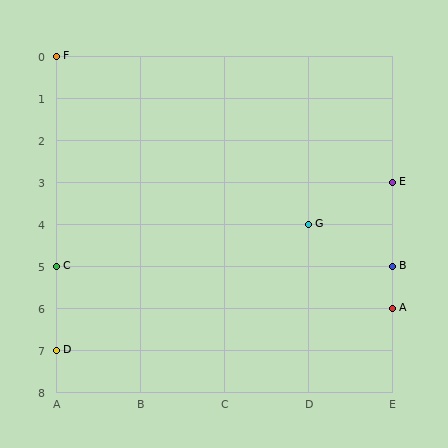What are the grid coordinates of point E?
Point E is at grid coordinates (E, 3).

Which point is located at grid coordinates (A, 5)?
Point C is at (A, 5).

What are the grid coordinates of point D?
Point D is at grid coordinates (A, 7).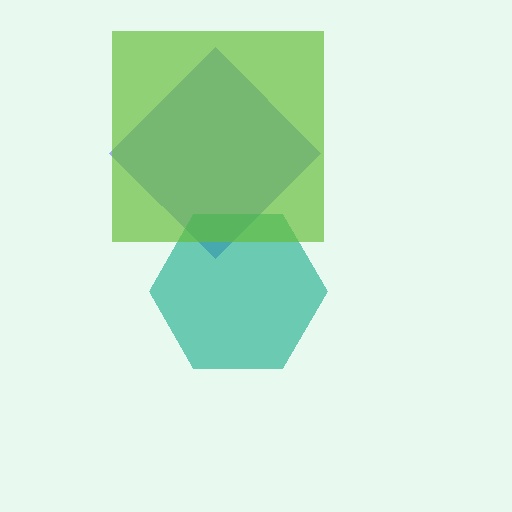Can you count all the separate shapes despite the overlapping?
Yes, there are 3 separate shapes.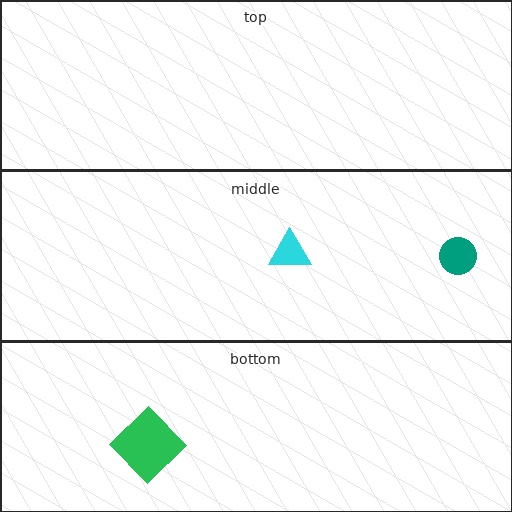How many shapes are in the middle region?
2.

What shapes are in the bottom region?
The green diamond.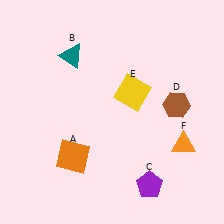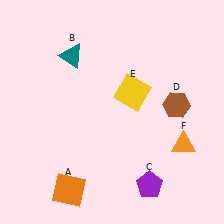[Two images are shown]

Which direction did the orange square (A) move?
The orange square (A) moved down.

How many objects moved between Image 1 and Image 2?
1 object moved between the two images.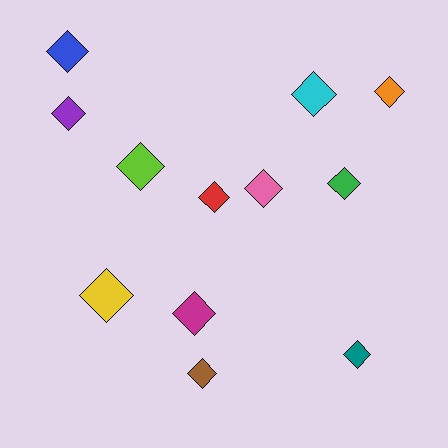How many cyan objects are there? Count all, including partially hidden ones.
There is 1 cyan object.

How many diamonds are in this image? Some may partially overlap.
There are 12 diamonds.